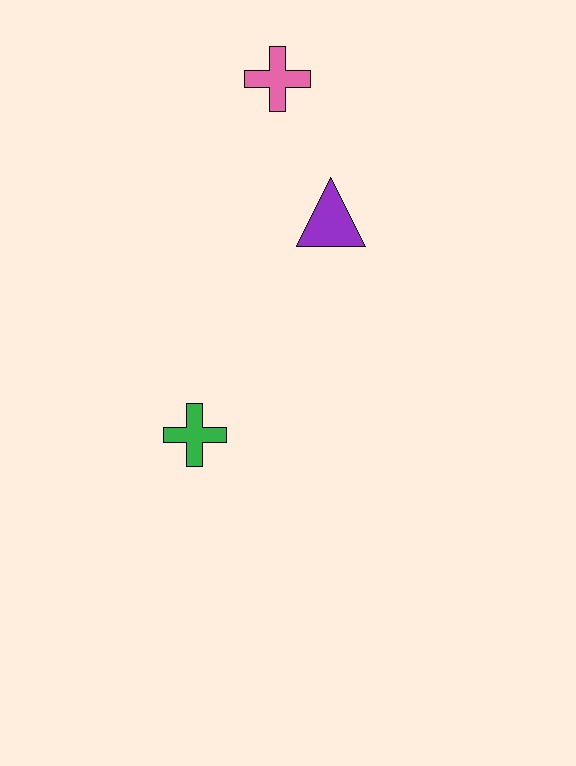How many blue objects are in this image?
There are no blue objects.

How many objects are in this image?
There are 3 objects.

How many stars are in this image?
There are no stars.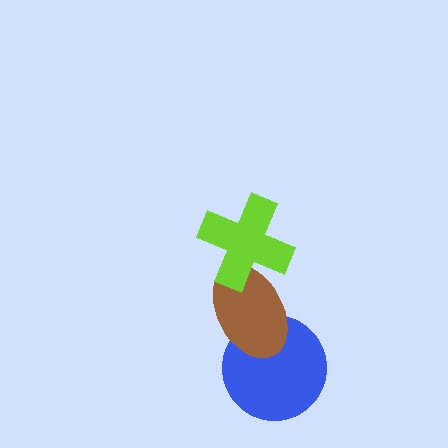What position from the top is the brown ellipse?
The brown ellipse is 2nd from the top.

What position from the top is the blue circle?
The blue circle is 3rd from the top.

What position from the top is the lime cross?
The lime cross is 1st from the top.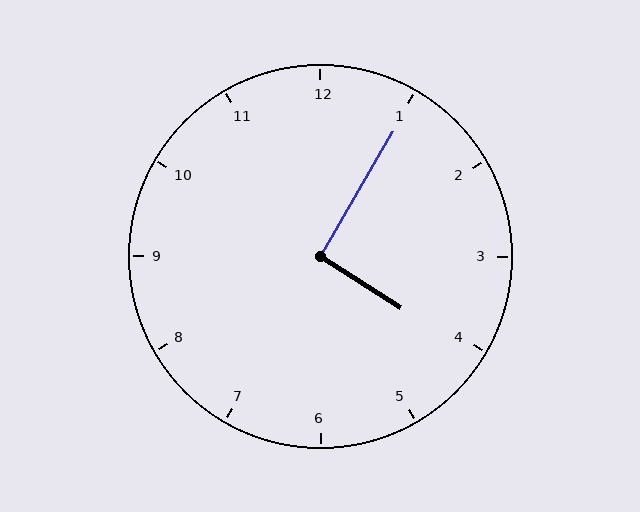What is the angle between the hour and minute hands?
Approximately 92 degrees.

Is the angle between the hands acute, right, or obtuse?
It is right.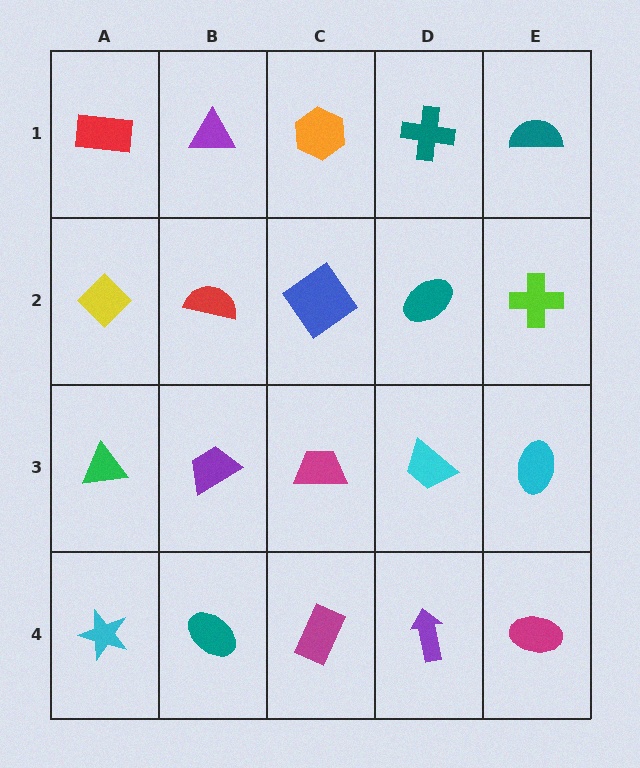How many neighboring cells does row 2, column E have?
3.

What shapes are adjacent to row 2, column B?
A purple triangle (row 1, column B), a purple trapezoid (row 3, column B), a yellow diamond (row 2, column A), a blue diamond (row 2, column C).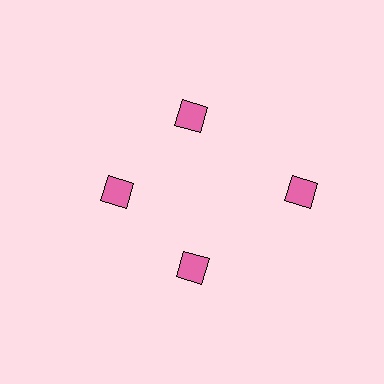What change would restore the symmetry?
The symmetry would be restored by moving it inward, back onto the ring so that all 4 diamonds sit at equal angles and equal distance from the center.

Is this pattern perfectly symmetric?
No. The 4 pink diamonds are arranged in a ring, but one element near the 3 o'clock position is pushed outward from the center, breaking the 4-fold rotational symmetry.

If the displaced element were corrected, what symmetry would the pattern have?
It would have 4-fold rotational symmetry — the pattern would map onto itself every 90 degrees.